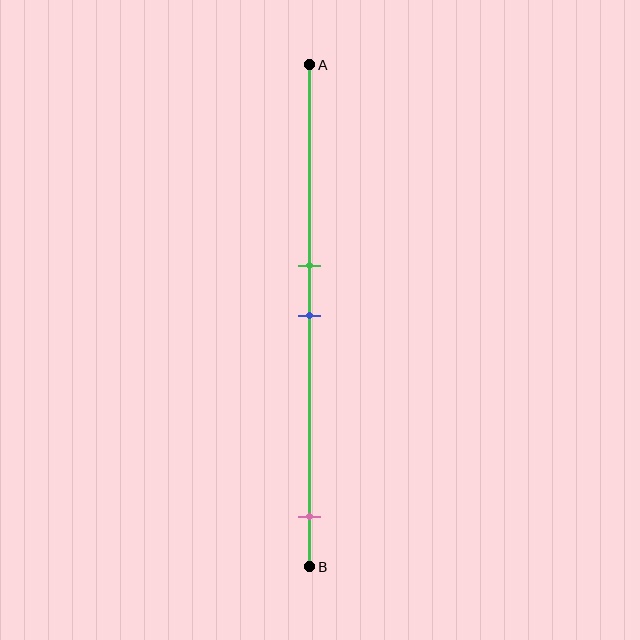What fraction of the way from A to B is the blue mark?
The blue mark is approximately 50% (0.5) of the way from A to B.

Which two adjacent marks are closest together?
The green and blue marks are the closest adjacent pair.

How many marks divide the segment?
There are 3 marks dividing the segment.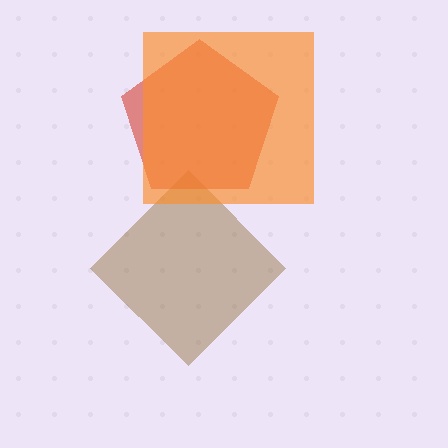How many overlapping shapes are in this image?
There are 3 overlapping shapes in the image.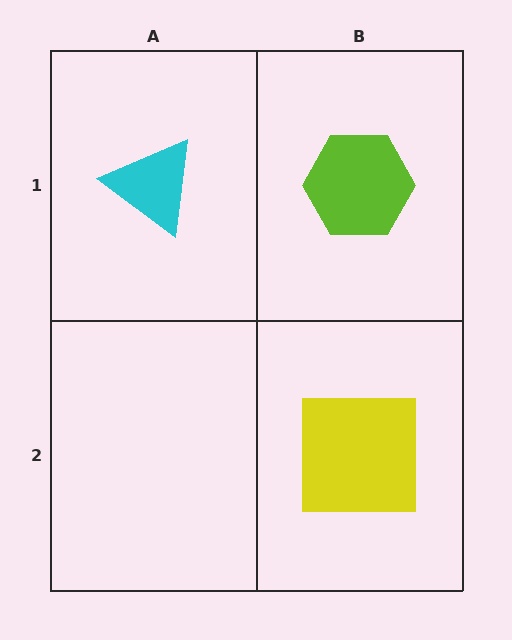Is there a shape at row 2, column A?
No, that cell is empty.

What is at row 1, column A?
A cyan triangle.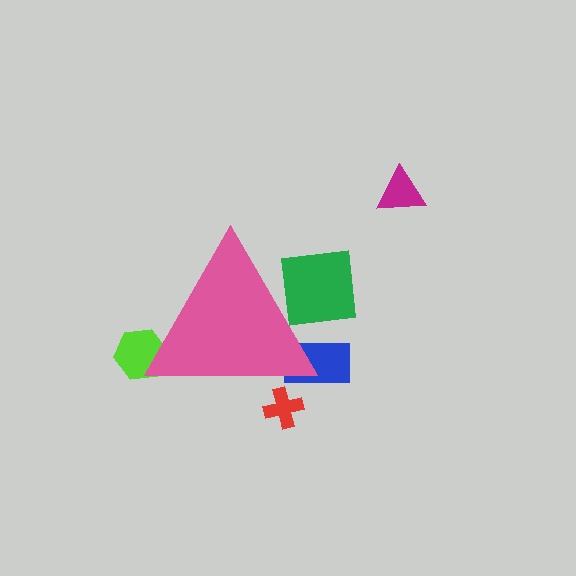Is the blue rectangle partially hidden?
Yes, the blue rectangle is partially hidden behind the pink triangle.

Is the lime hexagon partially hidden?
Yes, the lime hexagon is partially hidden behind the pink triangle.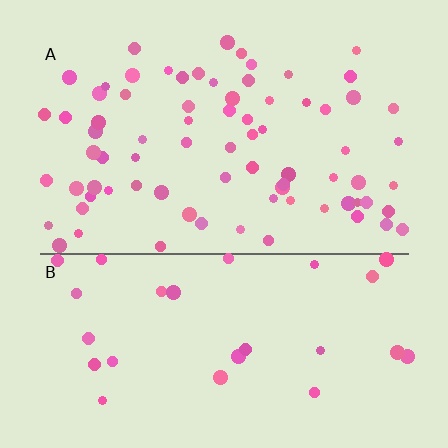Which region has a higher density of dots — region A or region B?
A (the top).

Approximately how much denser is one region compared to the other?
Approximately 2.7× — region A over region B.